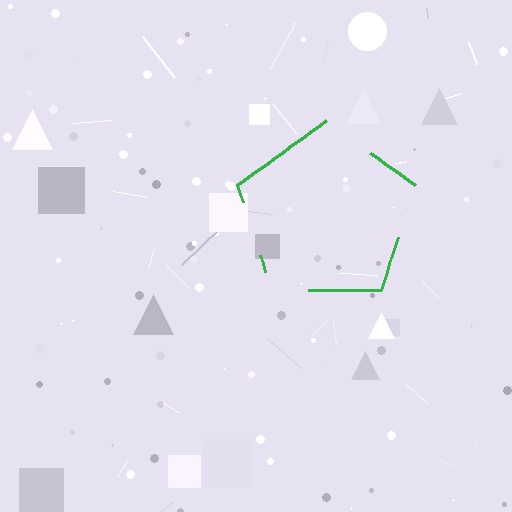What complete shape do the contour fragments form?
The contour fragments form a pentagon.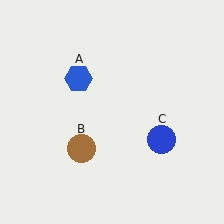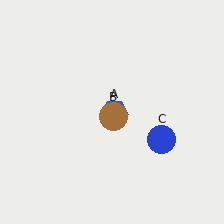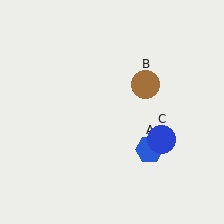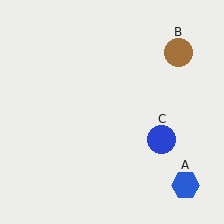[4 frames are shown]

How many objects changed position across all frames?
2 objects changed position: blue hexagon (object A), brown circle (object B).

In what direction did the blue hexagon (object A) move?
The blue hexagon (object A) moved down and to the right.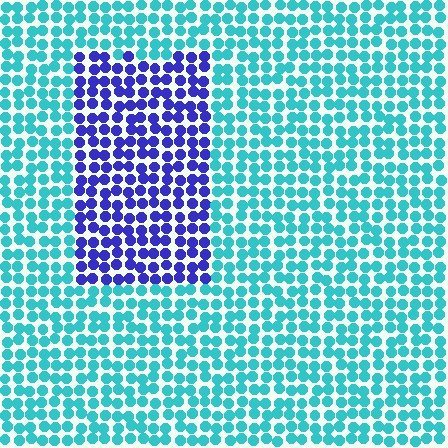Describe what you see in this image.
The image is filled with small cyan elements in a uniform arrangement. A rectangle-shaped region is visible where the elements are tinted to a slightly different hue, forming a subtle color boundary.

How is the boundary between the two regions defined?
The boundary is defined purely by a slight shift in hue (about 62 degrees). Spacing, size, and orientation are identical on both sides.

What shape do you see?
I see a rectangle.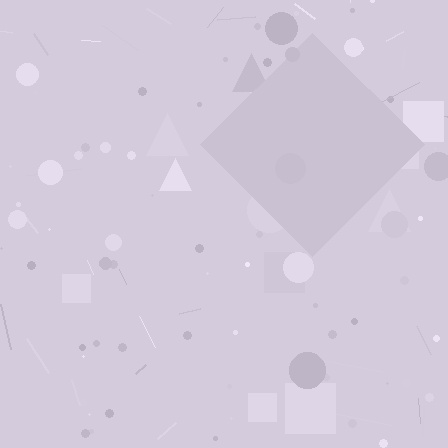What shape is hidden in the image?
A diamond is hidden in the image.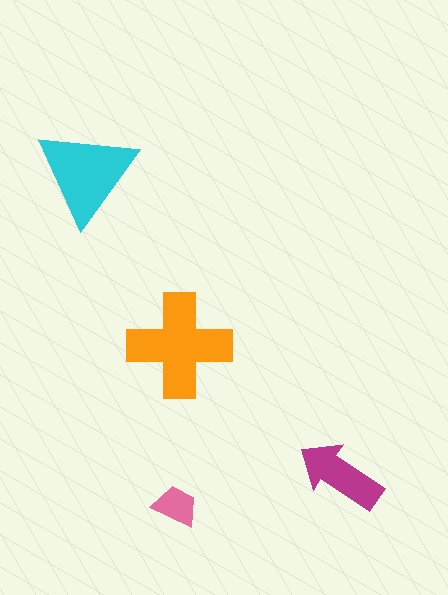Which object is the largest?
The orange cross.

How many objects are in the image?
There are 4 objects in the image.